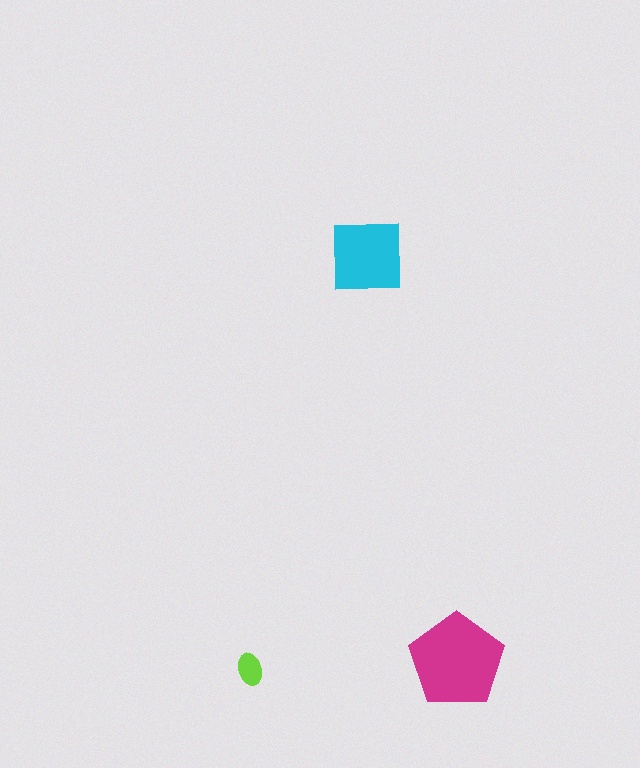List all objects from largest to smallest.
The magenta pentagon, the cyan square, the lime ellipse.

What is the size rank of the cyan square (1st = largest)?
2nd.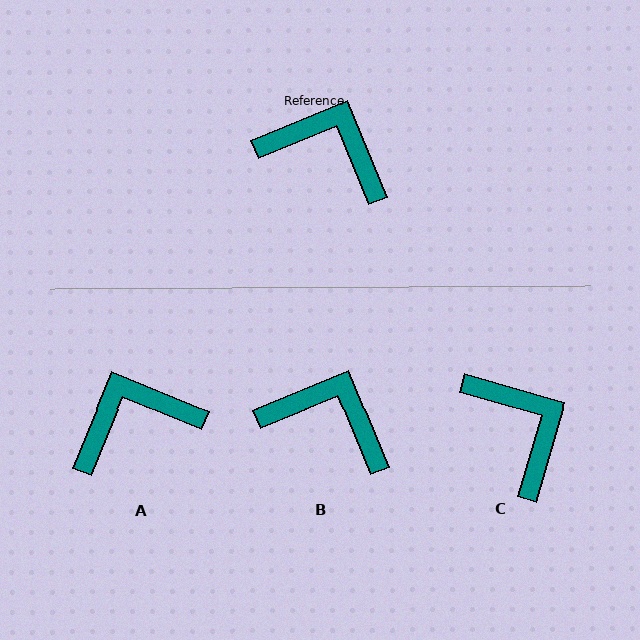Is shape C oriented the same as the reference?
No, it is off by about 39 degrees.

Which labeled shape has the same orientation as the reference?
B.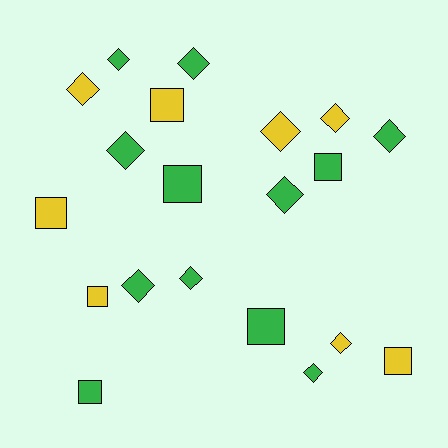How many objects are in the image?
There are 20 objects.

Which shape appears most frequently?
Diamond, with 12 objects.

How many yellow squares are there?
There are 4 yellow squares.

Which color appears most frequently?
Green, with 12 objects.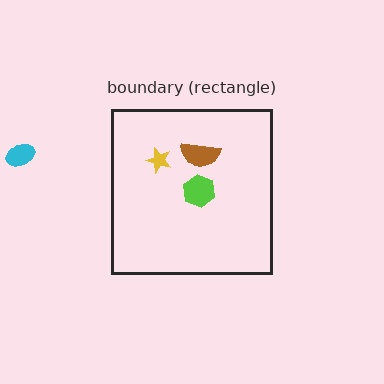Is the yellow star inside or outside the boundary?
Inside.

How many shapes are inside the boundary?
3 inside, 1 outside.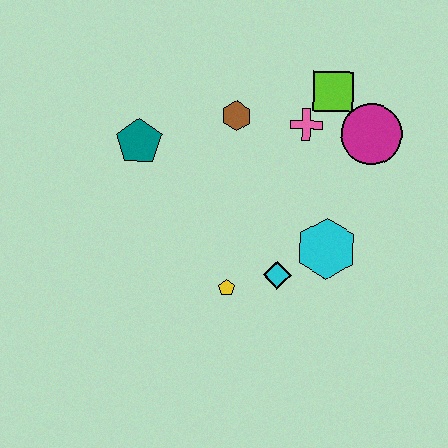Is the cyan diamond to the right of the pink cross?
No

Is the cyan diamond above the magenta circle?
No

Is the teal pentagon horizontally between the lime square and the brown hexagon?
No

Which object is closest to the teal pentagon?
The brown hexagon is closest to the teal pentagon.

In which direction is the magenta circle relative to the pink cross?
The magenta circle is to the right of the pink cross.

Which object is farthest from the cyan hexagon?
The teal pentagon is farthest from the cyan hexagon.